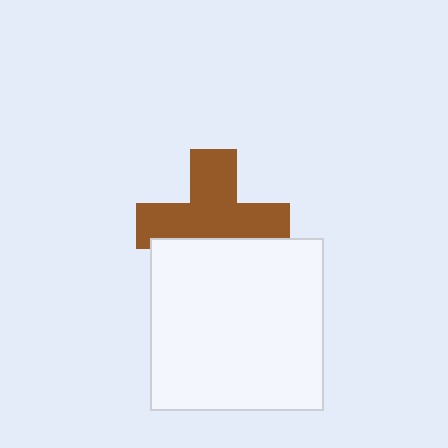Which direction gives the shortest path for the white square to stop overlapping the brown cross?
Moving down gives the shortest separation.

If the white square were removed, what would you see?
You would see the complete brown cross.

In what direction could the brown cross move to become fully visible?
The brown cross could move up. That would shift it out from behind the white square entirely.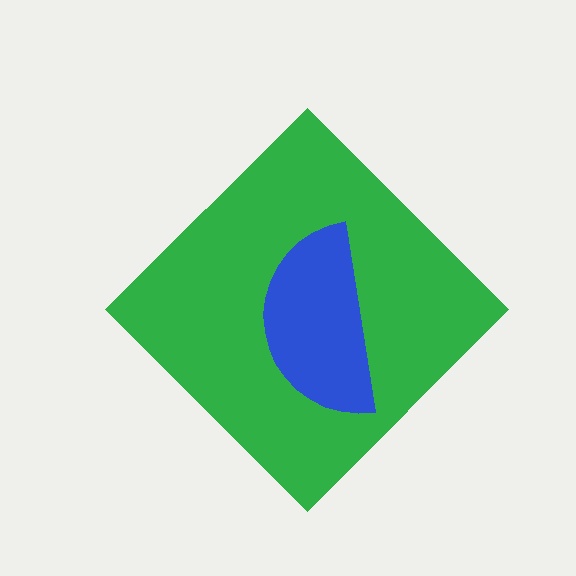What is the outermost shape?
The green diamond.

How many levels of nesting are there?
2.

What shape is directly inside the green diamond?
The blue semicircle.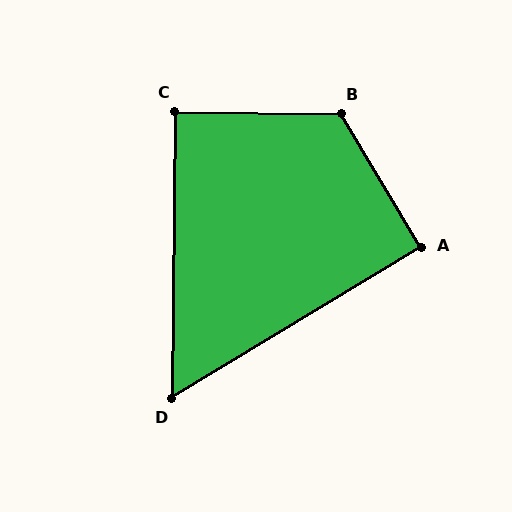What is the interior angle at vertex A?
Approximately 90 degrees (approximately right).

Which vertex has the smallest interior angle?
D, at approximately 58 degrees.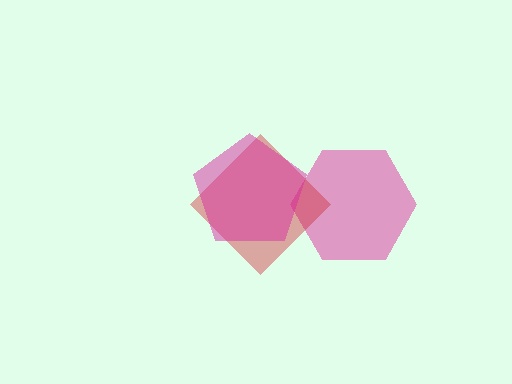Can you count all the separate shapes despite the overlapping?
Yes, there are 3 separate shapes.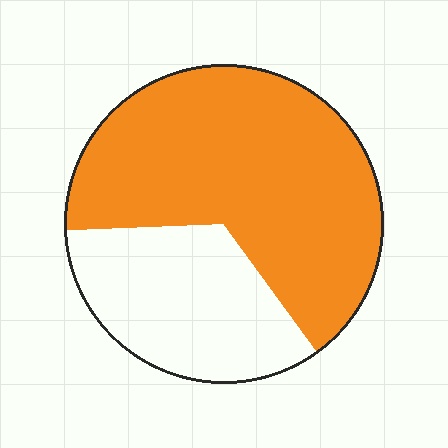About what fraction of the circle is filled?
About two thirds (2/3).